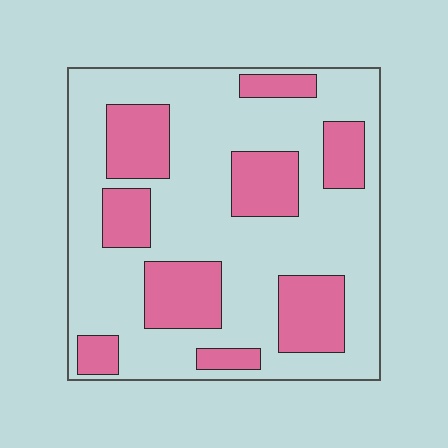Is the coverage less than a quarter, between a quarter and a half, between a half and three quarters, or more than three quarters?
Between a quarter and a half.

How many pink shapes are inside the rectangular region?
9.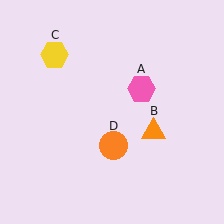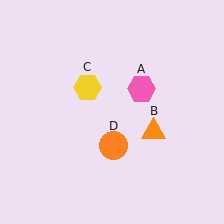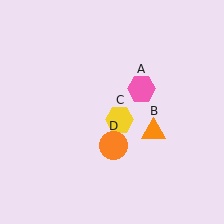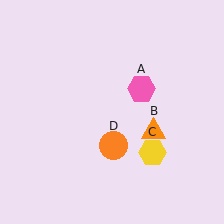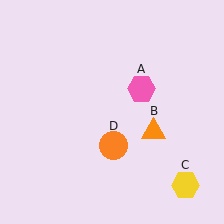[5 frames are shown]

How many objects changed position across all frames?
1 object changed position: yellow hexagon (object C).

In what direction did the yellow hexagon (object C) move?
The yellow hexagon (object C) moved down and to the right.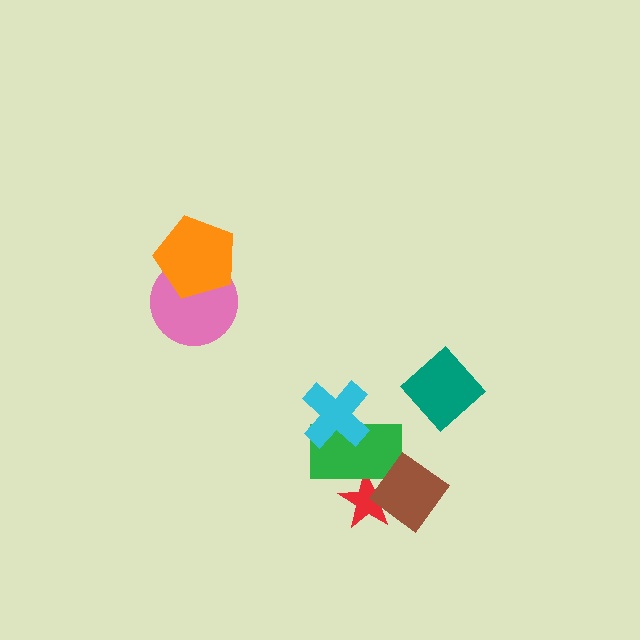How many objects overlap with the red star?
2 objects overlap with the red star.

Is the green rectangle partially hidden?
Yes, it is partially covered by another shape.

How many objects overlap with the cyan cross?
1 object overlaps with the cyan cross.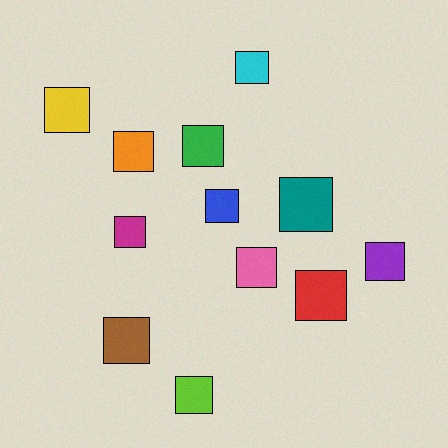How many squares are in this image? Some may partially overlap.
There are 12 squares.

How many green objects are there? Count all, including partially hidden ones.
There is 1 green object.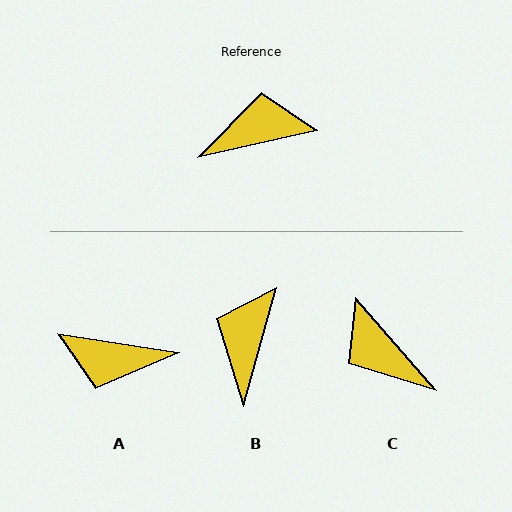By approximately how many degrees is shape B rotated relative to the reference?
Approximately 62 degrees counter-clockwise.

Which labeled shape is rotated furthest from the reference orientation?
A, about 158 degrees away.